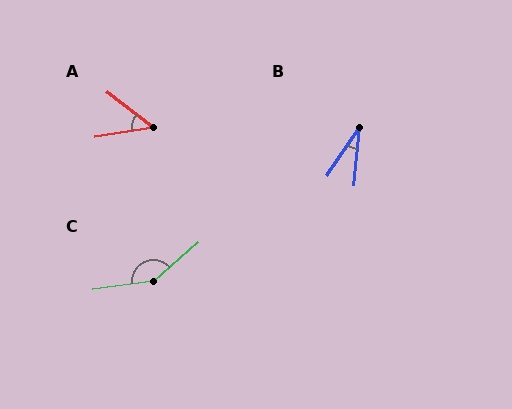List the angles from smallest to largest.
B (29°), A (46°), C (146°).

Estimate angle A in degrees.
Approximately 46 degrees.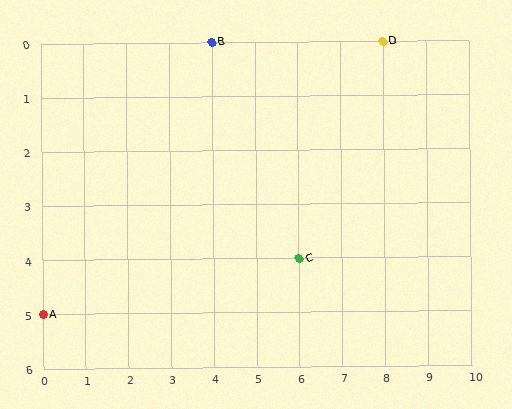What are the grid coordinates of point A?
Point A is at grid coordinates (0, 5).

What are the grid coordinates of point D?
Point D is at grid coordinates (8, 0).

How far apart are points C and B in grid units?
Points C and B are 2 columns and 4 rows apart (about 4.5 grid units diagonally).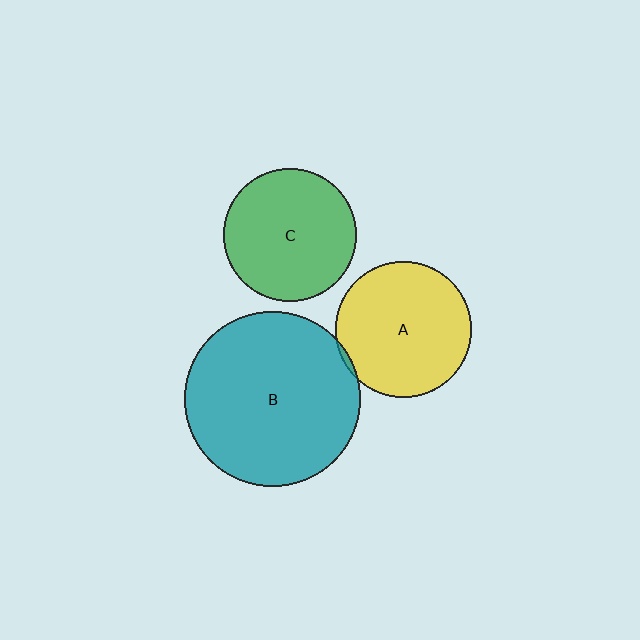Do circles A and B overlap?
Yes.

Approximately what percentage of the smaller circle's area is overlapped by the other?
Approximately 5%.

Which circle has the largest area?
Circle B (teal).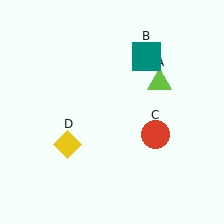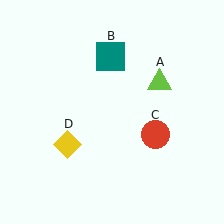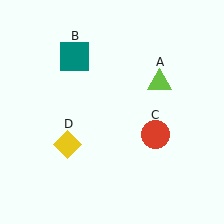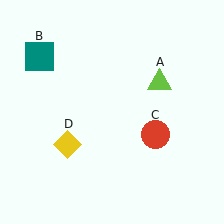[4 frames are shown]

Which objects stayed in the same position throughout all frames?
Lime triangle (object A) and red circle (object C) and yellow diamond (object D) remained stationary.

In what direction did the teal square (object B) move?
The teal square (object B) moved left.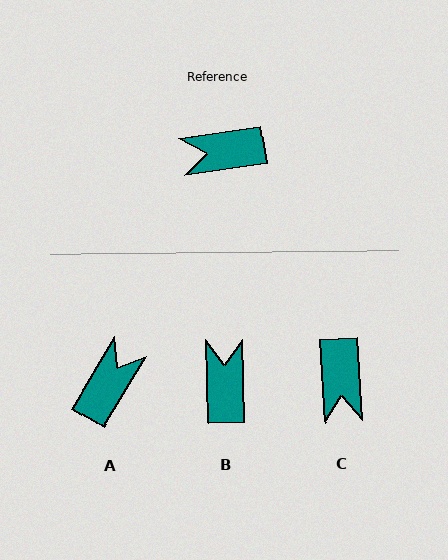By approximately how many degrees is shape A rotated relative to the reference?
Approximately 129 degrees clockwise.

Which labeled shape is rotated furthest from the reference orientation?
A, about 129 degrees away.